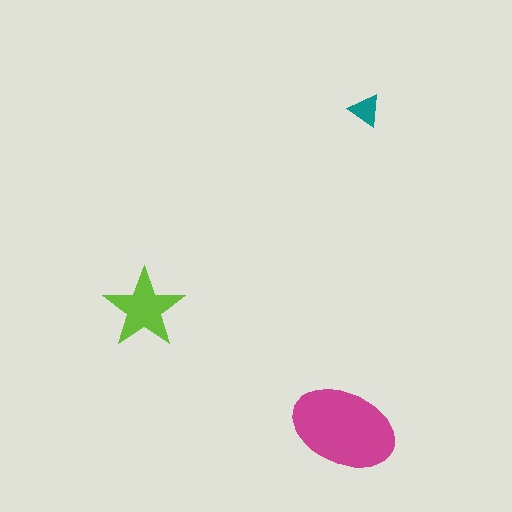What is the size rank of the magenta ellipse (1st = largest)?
1st.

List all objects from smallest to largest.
The teal triangle, the lime star, the magenta ellipse.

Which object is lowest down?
The magenta ellipse is bottommost.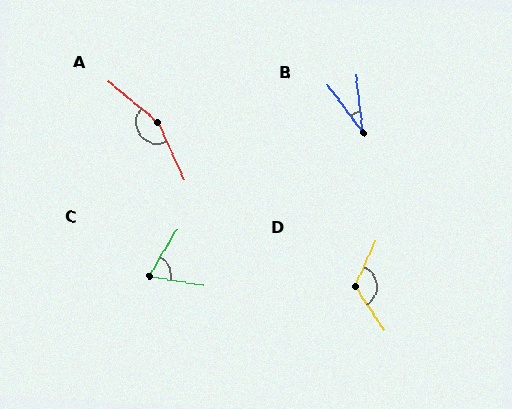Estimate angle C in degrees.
Approximately 68 degrees.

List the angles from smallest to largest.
B (30°), C (68°), D (122°), A (155°).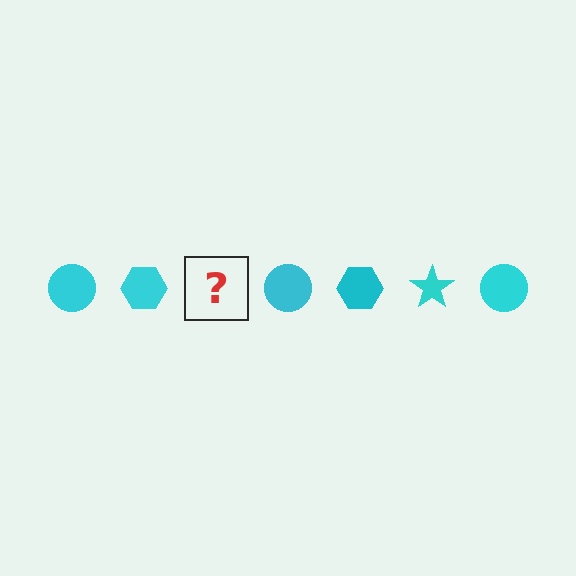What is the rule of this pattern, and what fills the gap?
The rule is that the pattern cycles through circle, hexagon, star shapes in cyan. The gap should be filled with a cyan star.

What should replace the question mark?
The question mark should be replaced with a cyan star.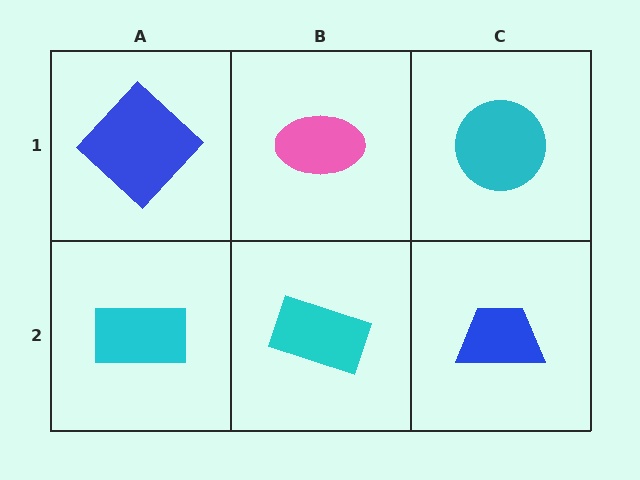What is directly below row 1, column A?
A cyan rectangle.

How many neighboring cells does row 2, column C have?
2.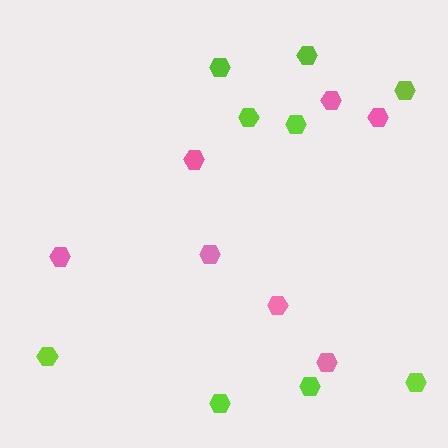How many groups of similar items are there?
There are 2 groups: one group of lime hexagons (9) and one group of pink hexagons (7).